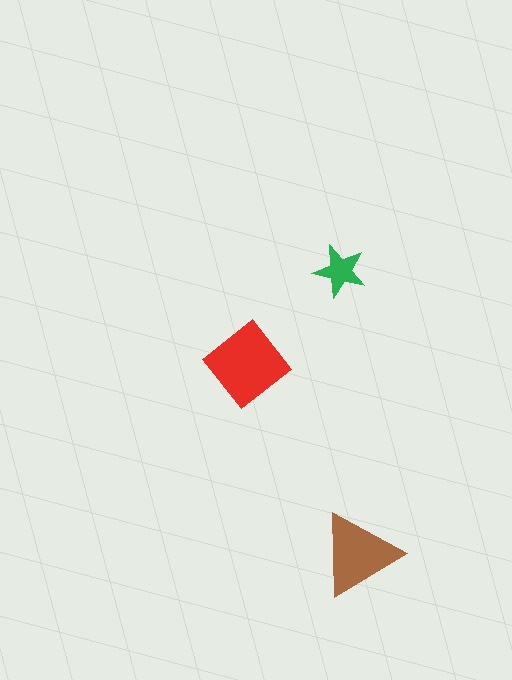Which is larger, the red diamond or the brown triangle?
The red diamond.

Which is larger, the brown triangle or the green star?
The brown triangle.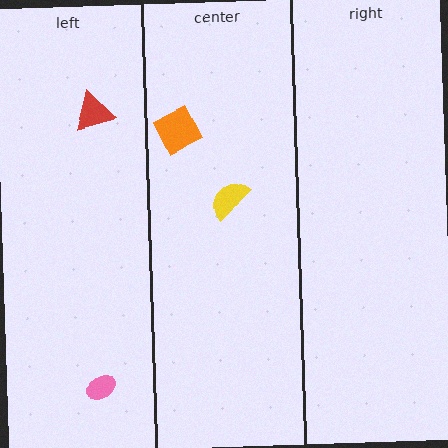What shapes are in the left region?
The red triangle, the pink ellipse.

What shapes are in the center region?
The yellow semicircle, the orange diamond.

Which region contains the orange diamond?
The center region.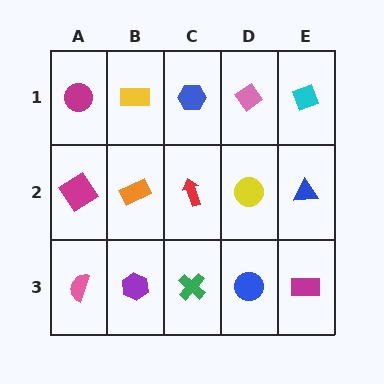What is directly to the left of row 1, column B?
A magenta circle.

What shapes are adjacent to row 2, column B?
A yellow rectangle (row 1, column B), a purple hexagon (row 3, column B), a magenta diamond (row 2, column A), a red arrow (row 2, column C).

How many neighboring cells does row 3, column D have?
3.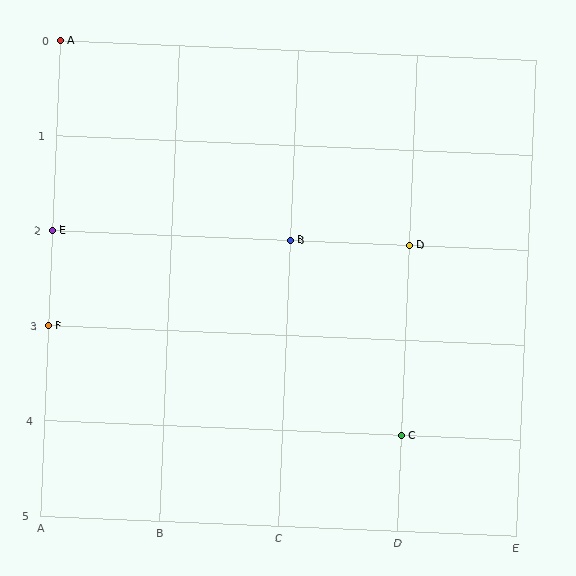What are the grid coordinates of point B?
Point B is at grid coordinates (C, 2).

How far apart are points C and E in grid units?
Points C and E are 3 columns and 2 rows apart (about 3.6 grid units diagonally).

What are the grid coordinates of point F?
Point F is at grid coordinates (A, 3).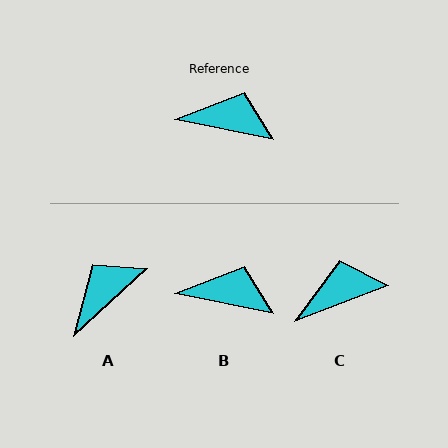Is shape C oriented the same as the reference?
No, it is off by about 32 degrees.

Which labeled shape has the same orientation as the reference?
B.